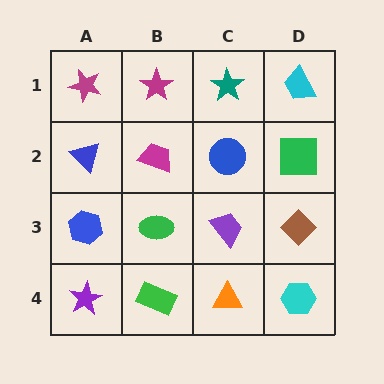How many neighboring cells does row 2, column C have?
4.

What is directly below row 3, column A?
A purple star.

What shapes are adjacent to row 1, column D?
A green square (row 2, column D), a teal star (row 1, column C).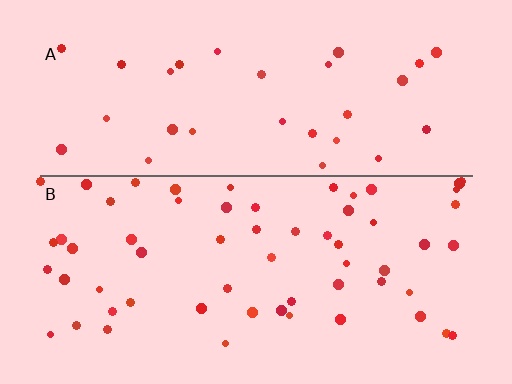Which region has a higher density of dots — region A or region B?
B (the bottom).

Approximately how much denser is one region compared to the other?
Approximately 1.9× — region B over region A.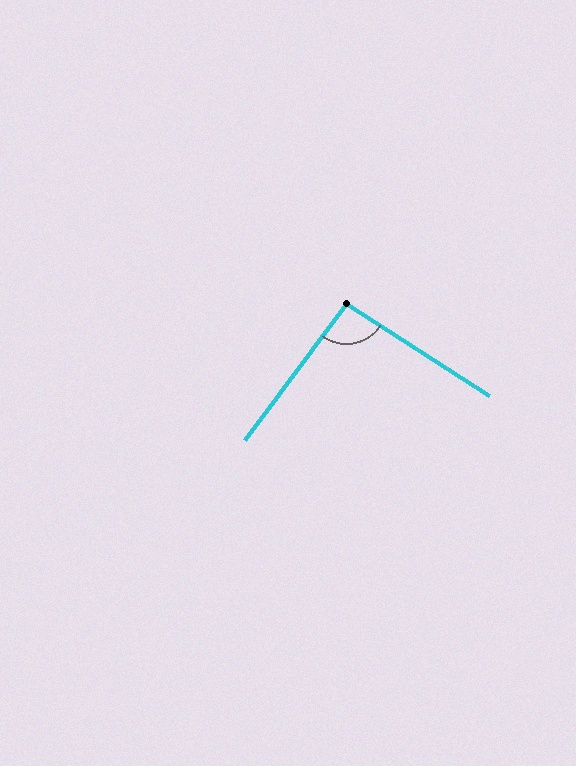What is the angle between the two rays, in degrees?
Approximately 94 degrees.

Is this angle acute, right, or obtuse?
It is approximately a right angle.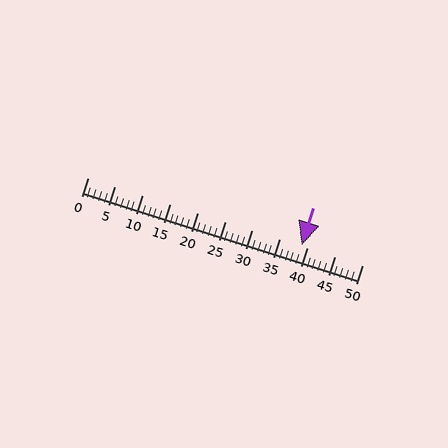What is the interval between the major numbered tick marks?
The major tick marks are spaced 5 units apart.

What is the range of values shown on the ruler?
The ruler shows values from 0 to 50.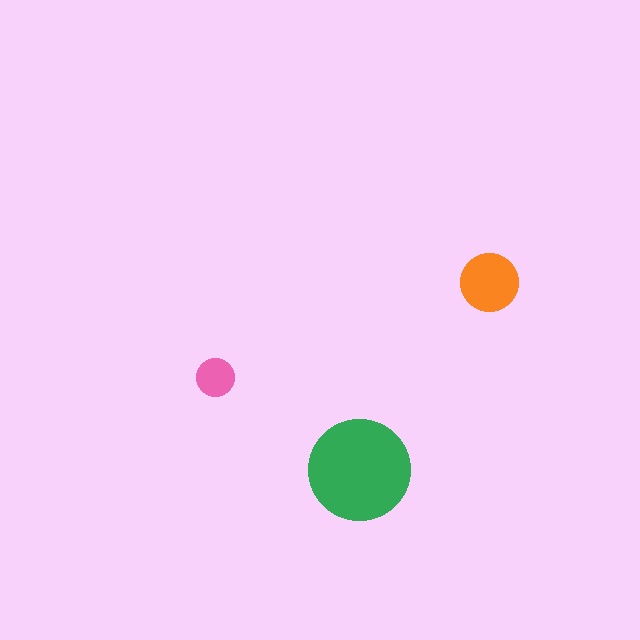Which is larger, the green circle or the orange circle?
The green one.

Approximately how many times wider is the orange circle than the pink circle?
About 1.5 times wider.